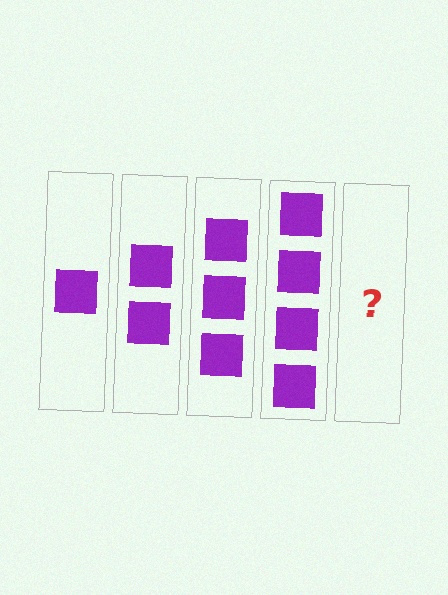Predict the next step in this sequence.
The next step is 5 squares.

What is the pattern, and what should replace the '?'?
The pattern is that each step adds one more square. The '?' should be 5 squares.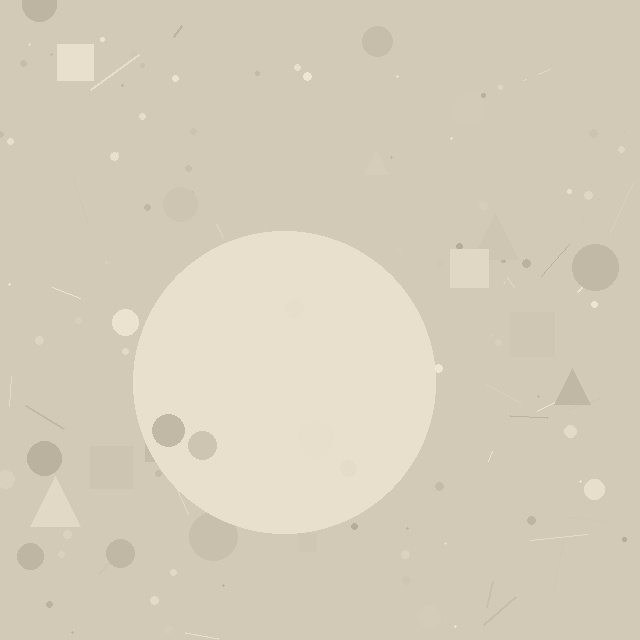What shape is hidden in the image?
A circle is hidden in the image.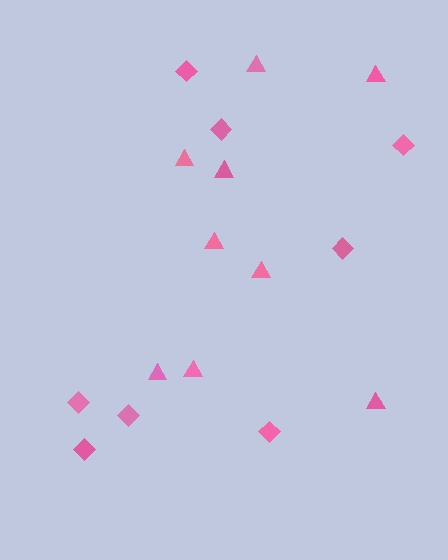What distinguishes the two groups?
There are 2 groups: one group of triangles (9) and one group of diamonds (8).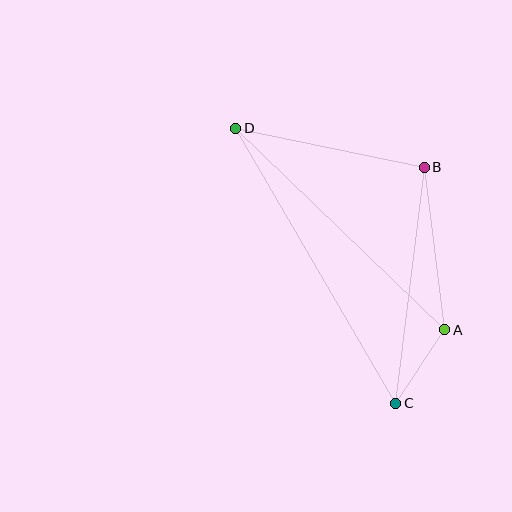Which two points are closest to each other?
Points A and C are closest to each other.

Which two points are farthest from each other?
Points C and D are farthest from each other.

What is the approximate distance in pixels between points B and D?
The distance between B and D is approximately 192 pixels.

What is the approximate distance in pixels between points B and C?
The distance between B and C is approximately 237 pixels.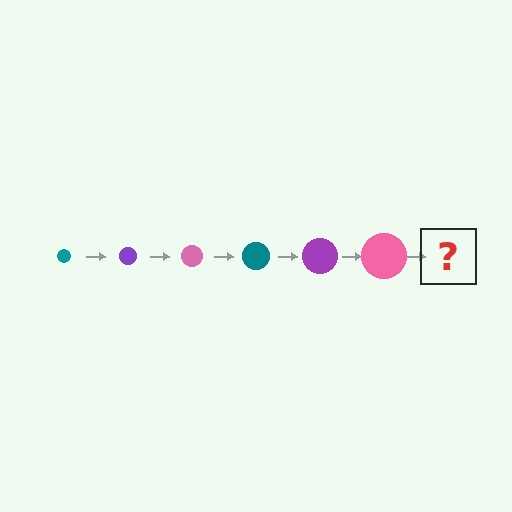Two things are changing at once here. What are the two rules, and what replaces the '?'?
The two rules are that the circle grows larger each step and the color cycles through teal, purple, and pink. The '?' should be a teal circle, larger than the previous one.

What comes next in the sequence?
The next element should be a teal circle, larger than the previous one.